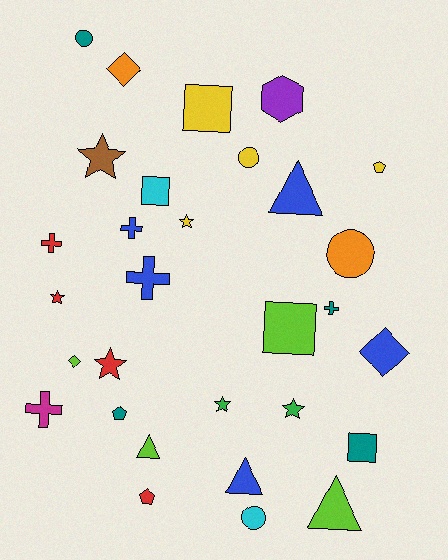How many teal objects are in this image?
There are 4 teal objects.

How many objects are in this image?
There are 30 objects.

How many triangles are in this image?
There are 4 triangles.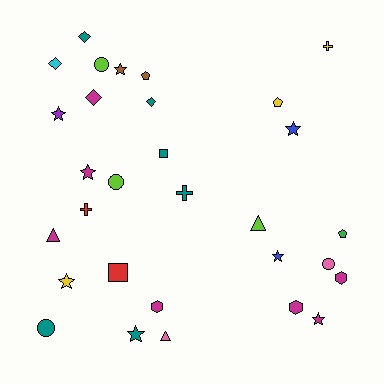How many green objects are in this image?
There is 1 green object.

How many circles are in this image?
There are 4 circles.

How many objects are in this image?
There are 30 objects.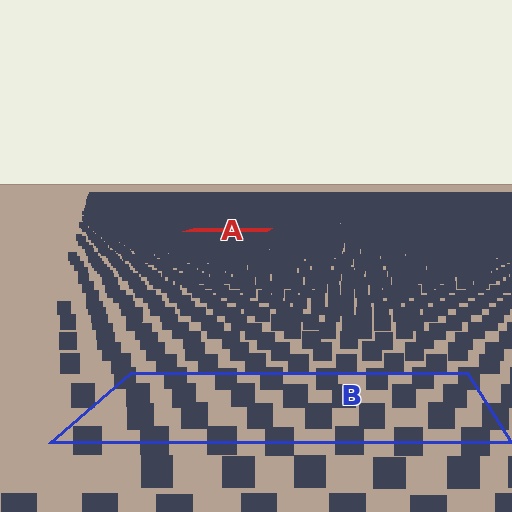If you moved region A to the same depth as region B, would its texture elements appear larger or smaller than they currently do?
They would appear larger. At a closer depth, the same texture elements are projected at a bigger on-screen size.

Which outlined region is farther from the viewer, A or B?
Region A is farther from the viewer — the texture elements inside it appear smaller and more densely packed.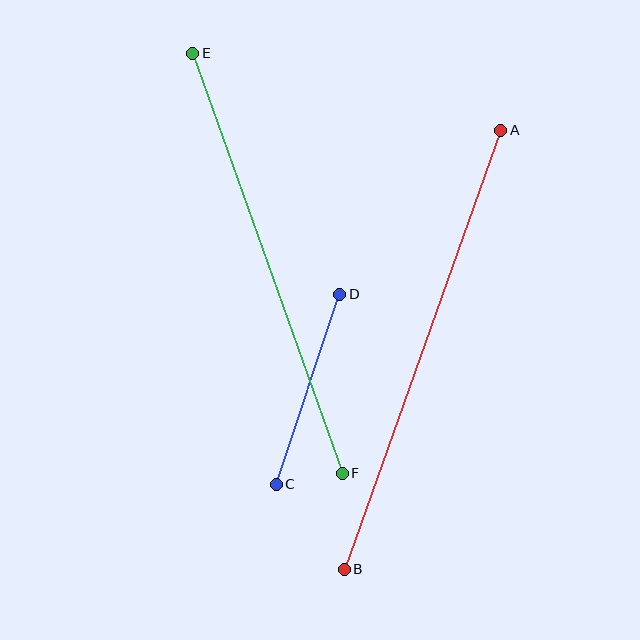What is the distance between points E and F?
The distance is approximately 446 pixels.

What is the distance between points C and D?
The distance is approximately 200 pixels.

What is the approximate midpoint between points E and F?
The midpoint is at approximately (267, 263) pixels.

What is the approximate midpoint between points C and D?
The midpoint is at approximately (308, 389) pixels.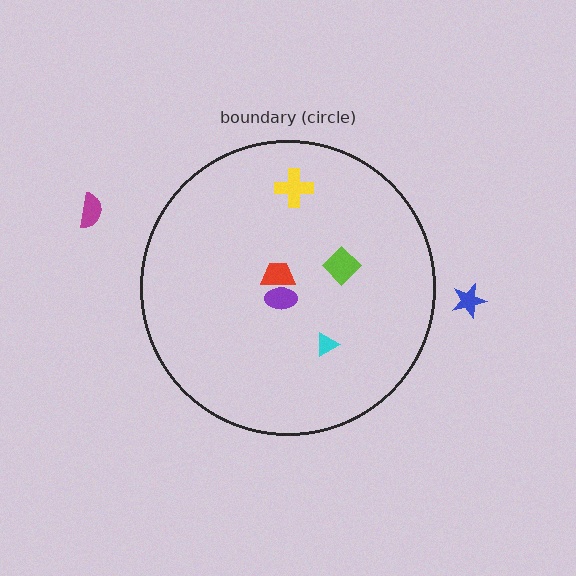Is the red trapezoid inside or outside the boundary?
Inside.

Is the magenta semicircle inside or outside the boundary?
Outside.